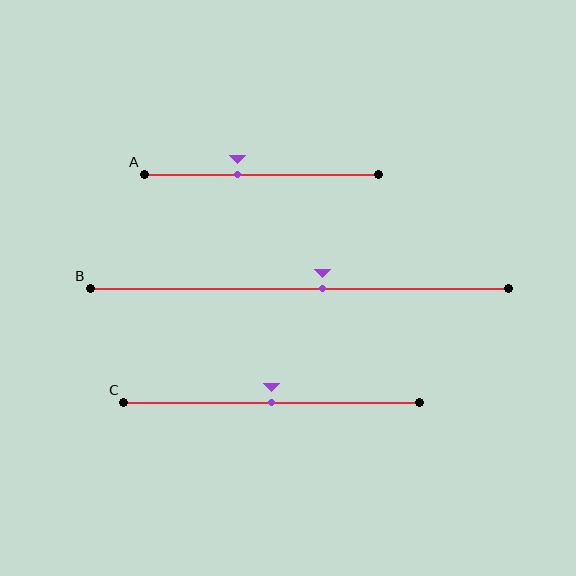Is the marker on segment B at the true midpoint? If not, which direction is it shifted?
No, the marker on segment B is shifted to the right by about 5% of the segment length.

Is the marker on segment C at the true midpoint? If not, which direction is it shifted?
Yes, the marker on segment C is at the true midpoint.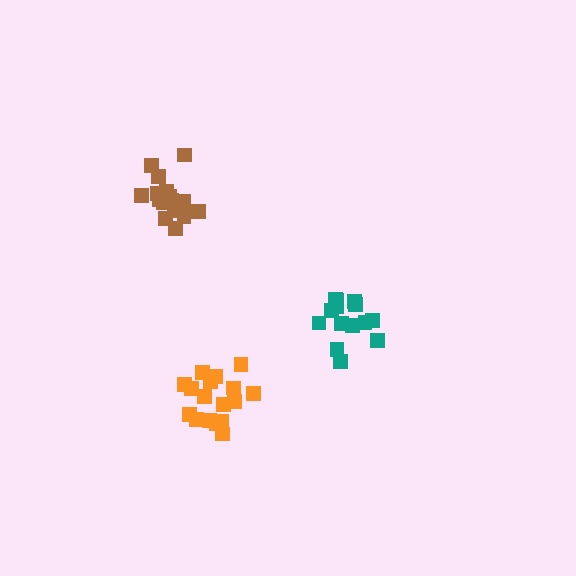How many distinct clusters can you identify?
There are 3 distinct clusters.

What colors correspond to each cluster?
The clusters are colored: teal, orange, brown.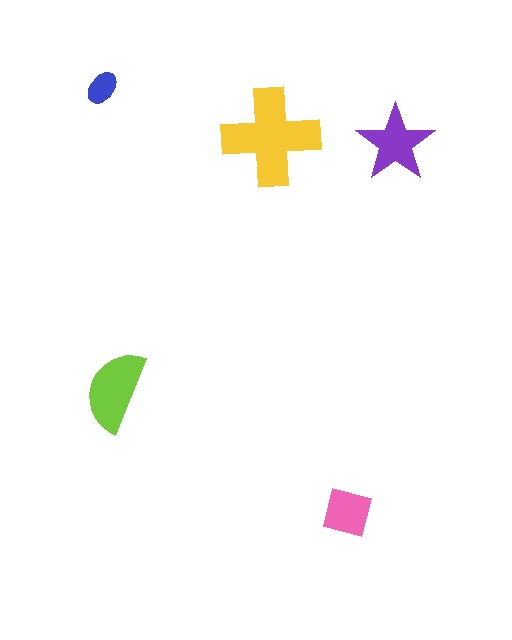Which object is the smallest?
The blue ellipse.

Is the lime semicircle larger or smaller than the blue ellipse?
Larger.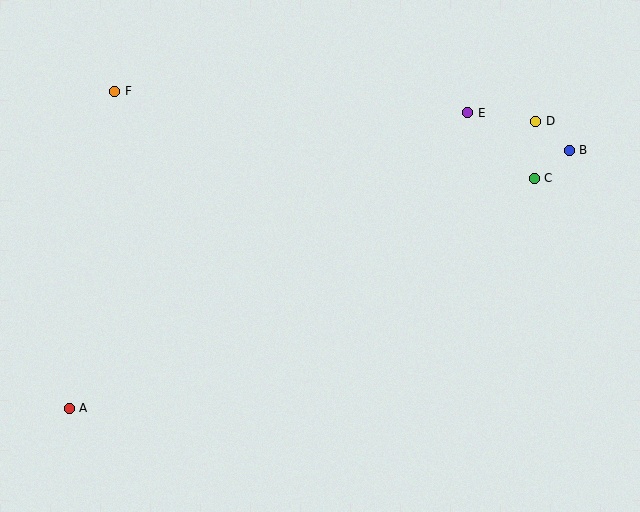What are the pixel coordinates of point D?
Point D is at (536, 121).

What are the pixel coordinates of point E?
Point E is at (468, 113).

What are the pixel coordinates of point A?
Point A is at (69, 409).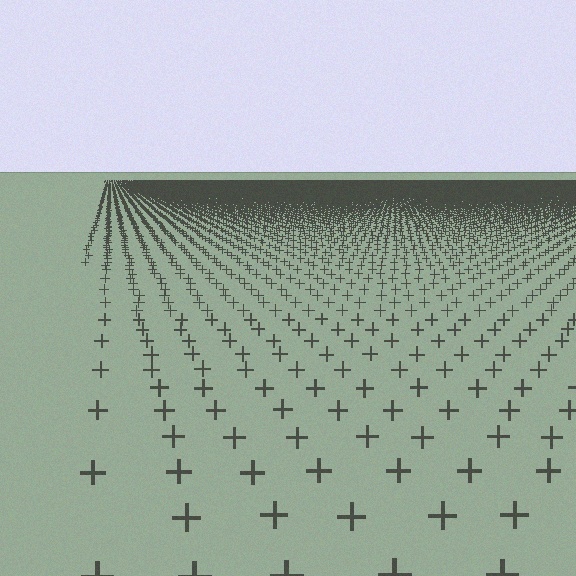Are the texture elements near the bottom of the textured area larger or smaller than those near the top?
Larger. Near the bottom, elements are closer to the viewer and appear at a bigger on-screen size.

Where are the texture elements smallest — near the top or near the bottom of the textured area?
Near the top.